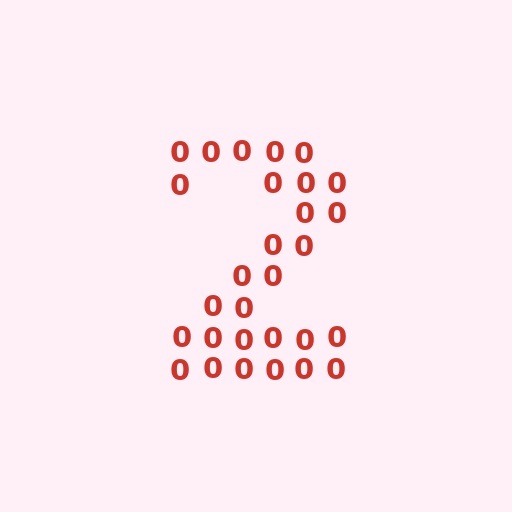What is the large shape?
The large shape is the digit 2.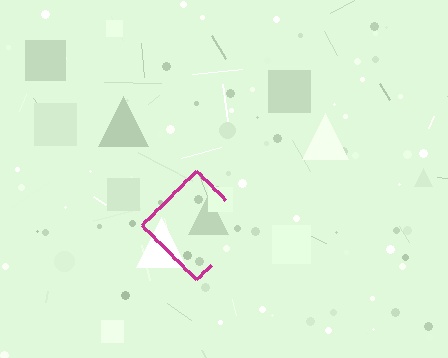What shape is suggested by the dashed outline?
The dashed outline suggests a diamond.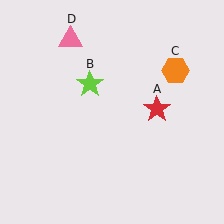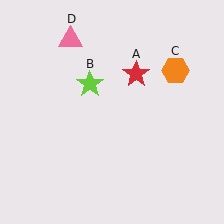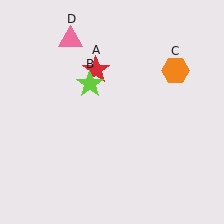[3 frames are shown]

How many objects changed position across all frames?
1 object changed position: red star (object A).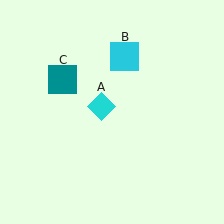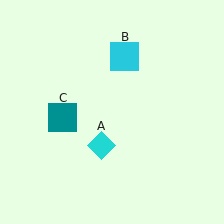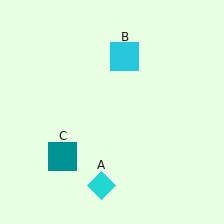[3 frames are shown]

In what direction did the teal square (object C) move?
The teal square (object C) moved down.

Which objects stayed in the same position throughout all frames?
Cyan square (object B) remained stationary.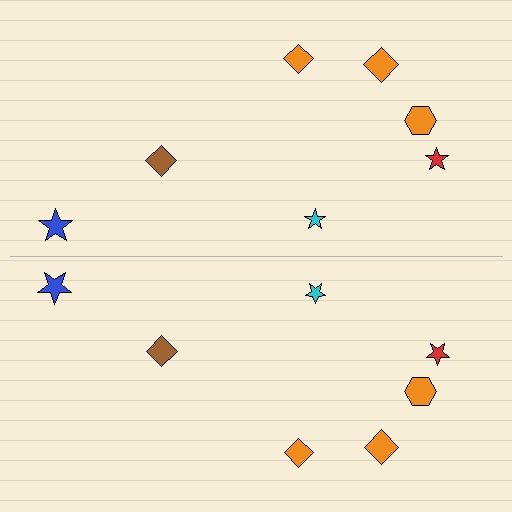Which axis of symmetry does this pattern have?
The pattern has a horizontal axis of symmetry running through the center of the image.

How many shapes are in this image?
There are 14 shapes in this image.